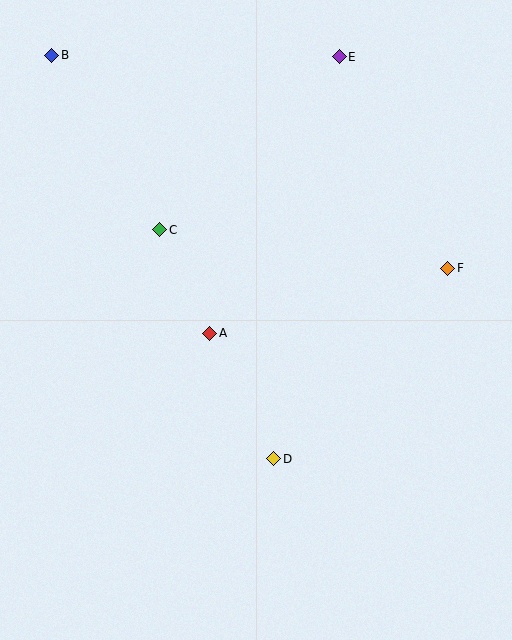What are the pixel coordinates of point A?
Point A is at (210, 333).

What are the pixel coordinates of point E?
Point E is at (339, 57).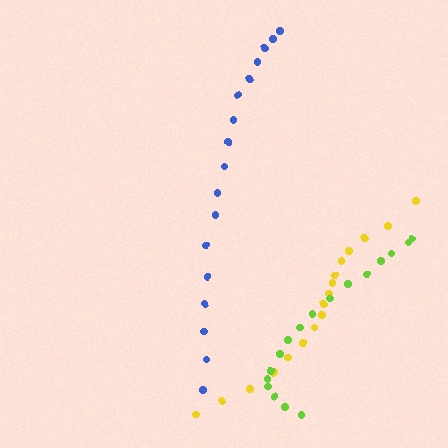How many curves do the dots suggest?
There are 3 distinct paths.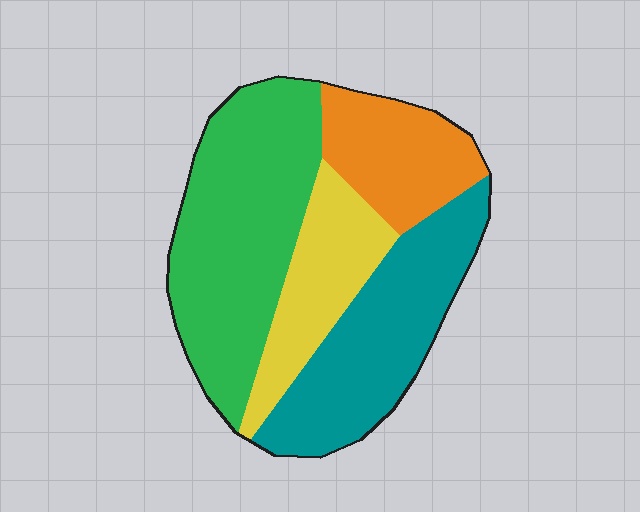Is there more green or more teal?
Green.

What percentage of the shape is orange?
Orange takes up about one sixth (1/6) of the shape.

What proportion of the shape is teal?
Teal takes up about one quarter (1/4) of the shape.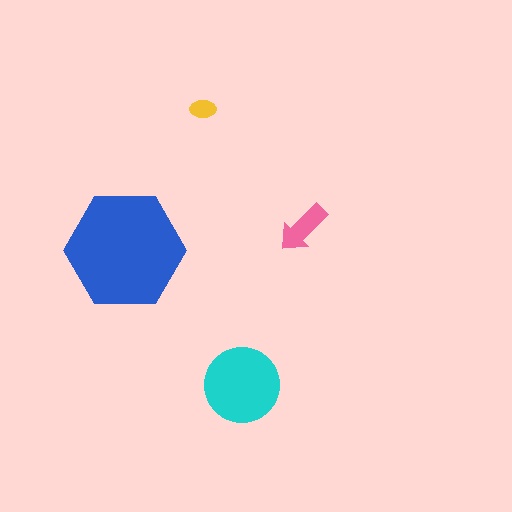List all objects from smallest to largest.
The yellow ellipse, the pink arrow, the cyan circle, the blue hexagon.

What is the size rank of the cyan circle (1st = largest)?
2nd.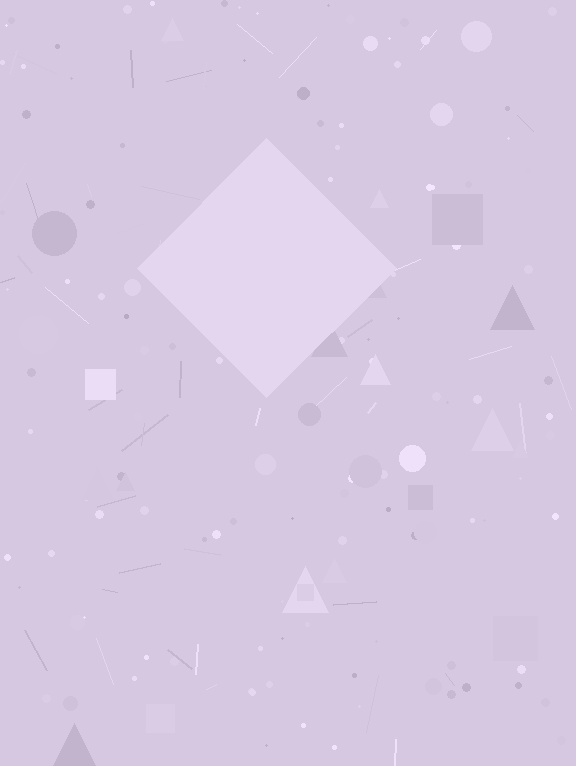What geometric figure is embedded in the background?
A diamond is embedded in the background.